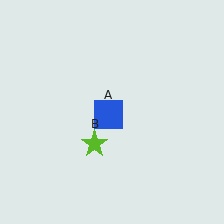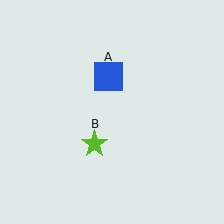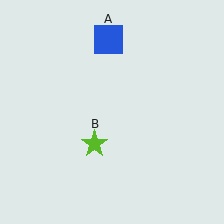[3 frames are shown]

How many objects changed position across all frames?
1 object changed position: blue square (object A).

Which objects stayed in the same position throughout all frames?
Lime star (object B) remained stationary.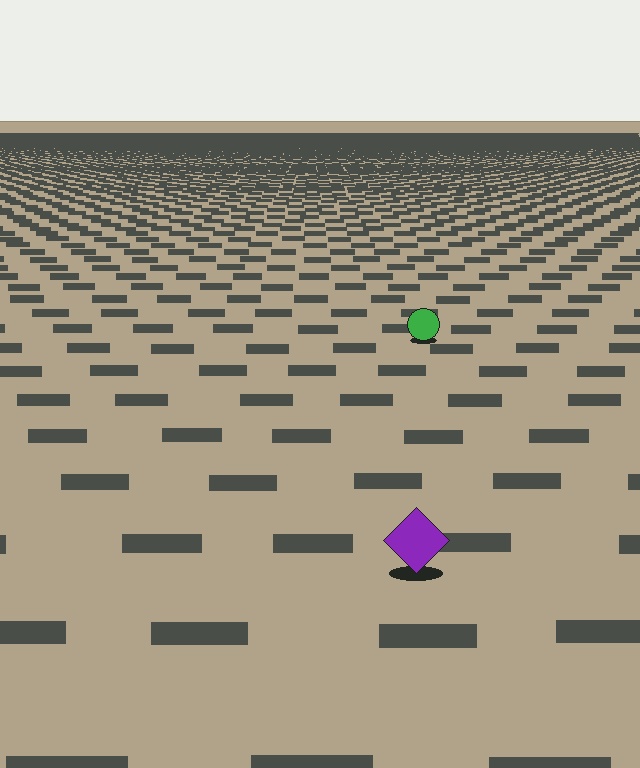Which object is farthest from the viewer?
The green circle is farthest from the viewer. It appears smaller and the ground texture around it is denser.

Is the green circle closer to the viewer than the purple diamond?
No. The purple diamond is closer — you can tell from the texture gradient: the ground texture is coarser near it.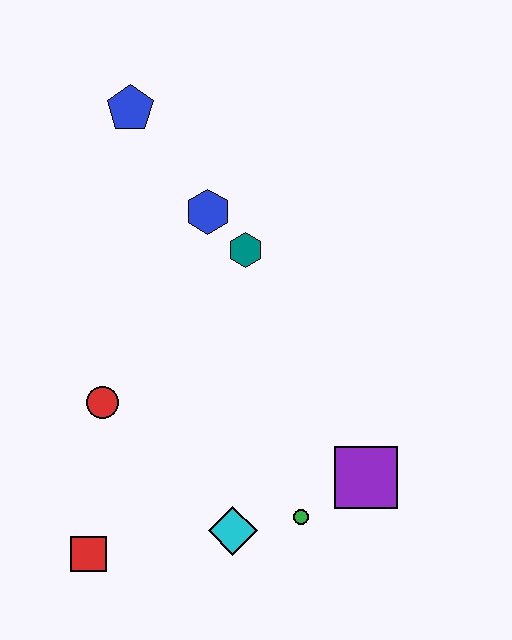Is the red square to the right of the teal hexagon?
No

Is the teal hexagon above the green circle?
Yes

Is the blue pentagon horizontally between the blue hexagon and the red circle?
Yes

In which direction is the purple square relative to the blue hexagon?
The purple square is below the blue hexagon.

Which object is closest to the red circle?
The red square is closest to the red circle.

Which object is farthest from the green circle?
The blue pentagon is farthest from the green circle.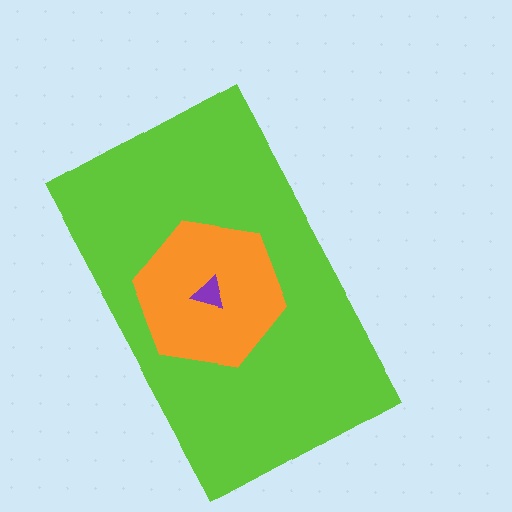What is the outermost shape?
The lime rectangle.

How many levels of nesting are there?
3.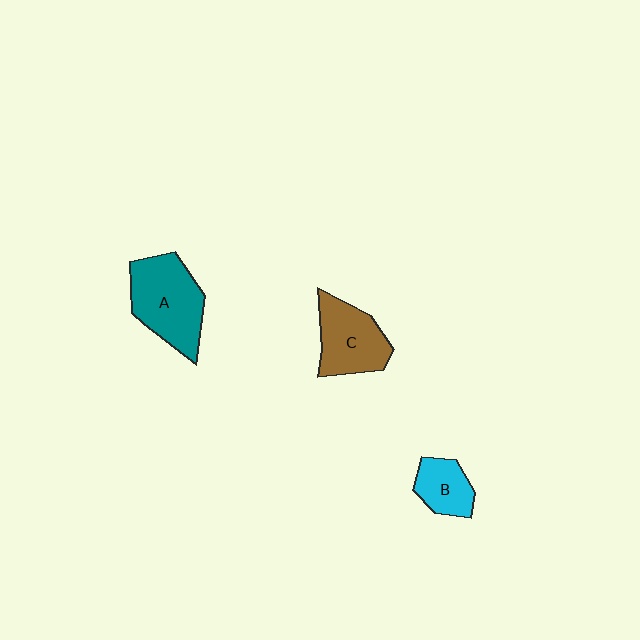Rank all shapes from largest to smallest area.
From largest to smallest: A (teal), C (brown), B (cyan).